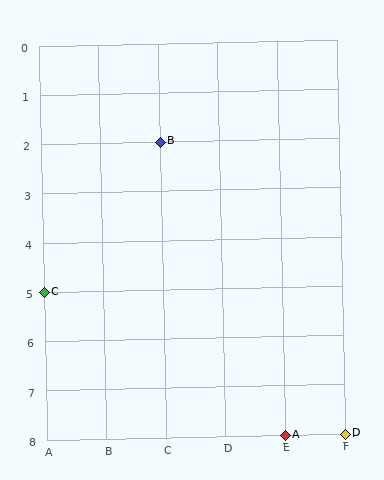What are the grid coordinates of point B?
Point B is at grid coordinates (C, 2).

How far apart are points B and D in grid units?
Points B and D are 3 columns and 6 rows apart (about 6.7 grid units diagonally).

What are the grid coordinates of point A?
Point A is at grid coordinates (E, 8).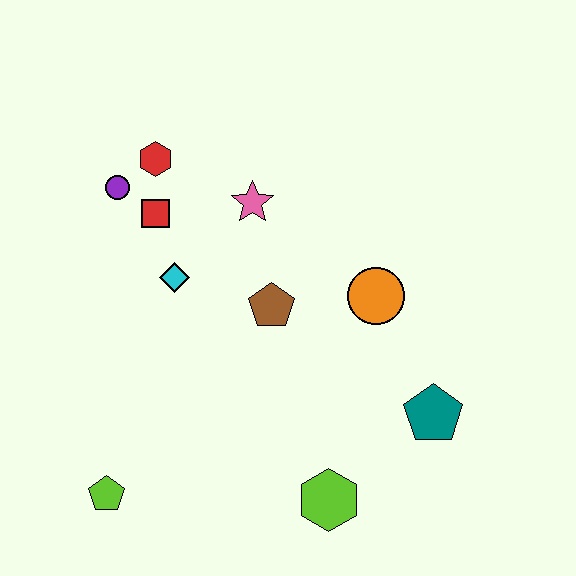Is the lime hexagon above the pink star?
No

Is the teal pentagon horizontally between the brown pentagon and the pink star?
No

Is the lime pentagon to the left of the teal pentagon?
Yes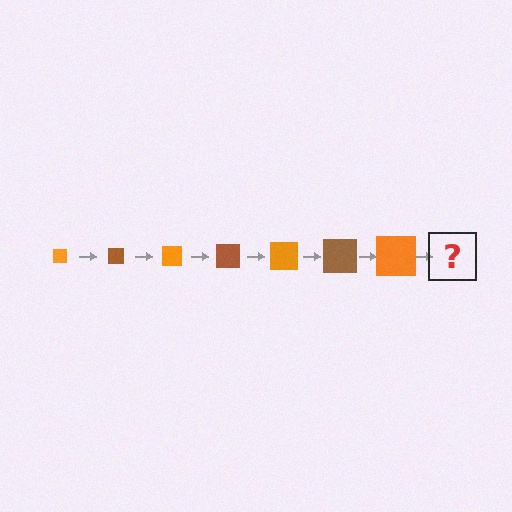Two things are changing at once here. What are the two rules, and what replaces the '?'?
The two rules are that the square grows larger each step and the color cycles through orange and brown. The '?' should be a brown square, larger than the previous one.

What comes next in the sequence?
The next element should be a brown square, larger than the previous one.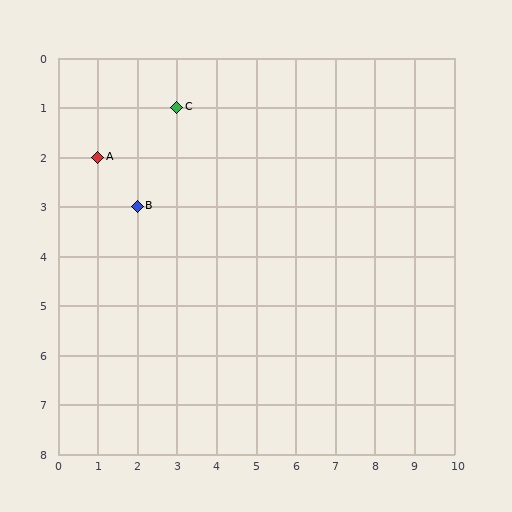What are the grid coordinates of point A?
Point A is at grid coordinates (1, 2).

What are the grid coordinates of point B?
Point B is at grid coordinates (2, 3).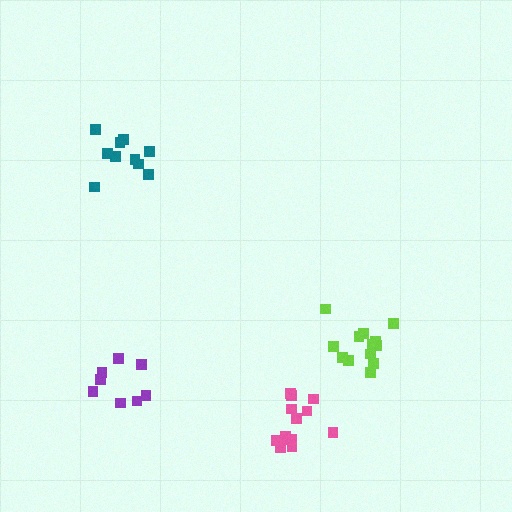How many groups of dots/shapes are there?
There are 4 groups.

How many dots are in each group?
Group 1: 13 dots, Group 2: 8 dots, Group 3: 10 dots, Group 4: 12 dots (43 total).